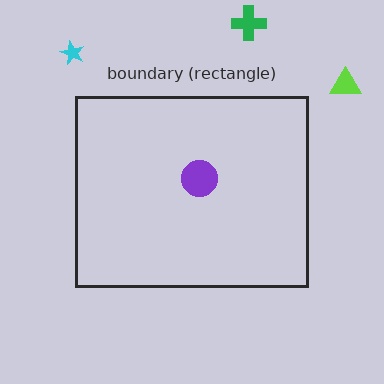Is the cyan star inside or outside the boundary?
Outside.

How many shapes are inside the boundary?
1 inside, 3 outside.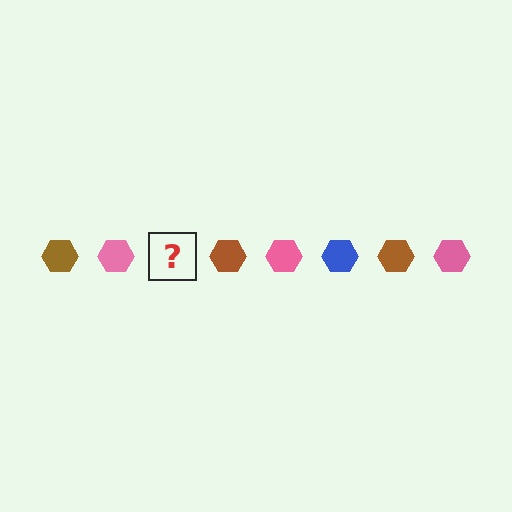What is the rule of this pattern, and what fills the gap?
The rule is that the pattern cycles through brown, pink, blue hexagons. The gap should be filled with a blue hexagon.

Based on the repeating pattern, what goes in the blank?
The blank should be a blue hexagon.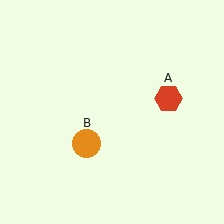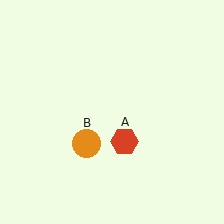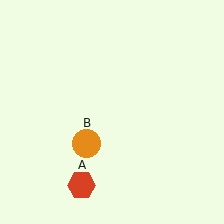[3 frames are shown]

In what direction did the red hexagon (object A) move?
The red hexagon (object A) moved down and to the left.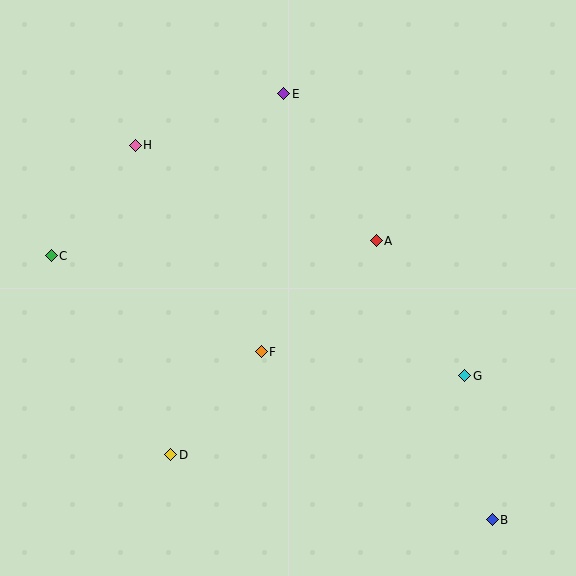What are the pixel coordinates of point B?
Point B is at (492, 520).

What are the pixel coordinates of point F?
Point F is at (261, 352).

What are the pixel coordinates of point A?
Point A is at (376, 241).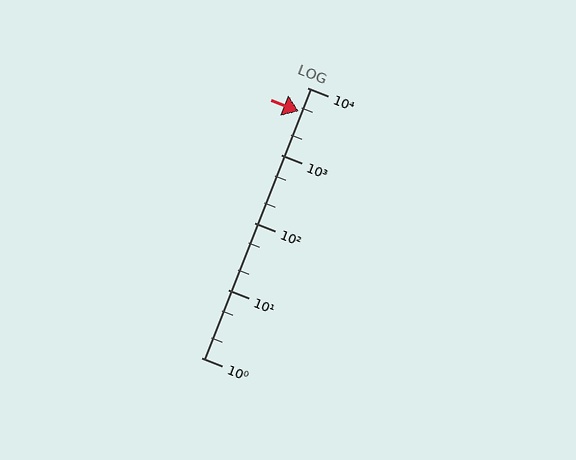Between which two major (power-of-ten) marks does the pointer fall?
The pointer is between 1000 and 10000.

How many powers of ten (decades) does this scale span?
The scale spans 4 decades, from 1 to 10000.